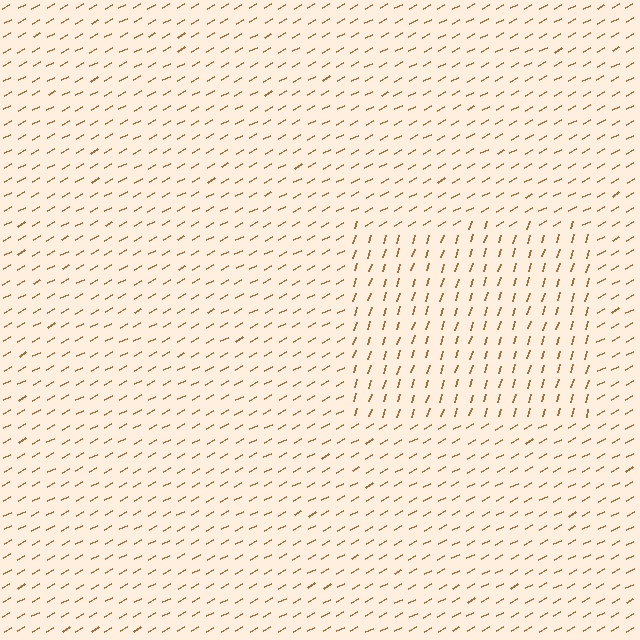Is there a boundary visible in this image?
Yes, there is a texture boundary formed by a change in line orientation.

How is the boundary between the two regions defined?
The boundary is defined purely by a change in line orientation (approximately 45 degrees difference). All lines are the same color and thickness.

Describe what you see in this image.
The image is filled with small brown line segments. A rectangle region in the image has lines oriented differently from the surrounding lines, creating a visible texture boundary.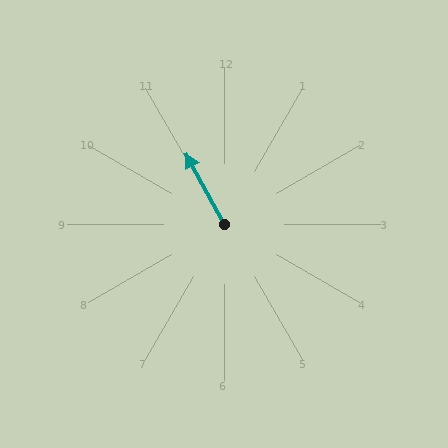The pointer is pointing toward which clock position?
Roughly 11 o'clock.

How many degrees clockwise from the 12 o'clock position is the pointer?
Approximately 332 degrees.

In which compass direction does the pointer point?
Northwest.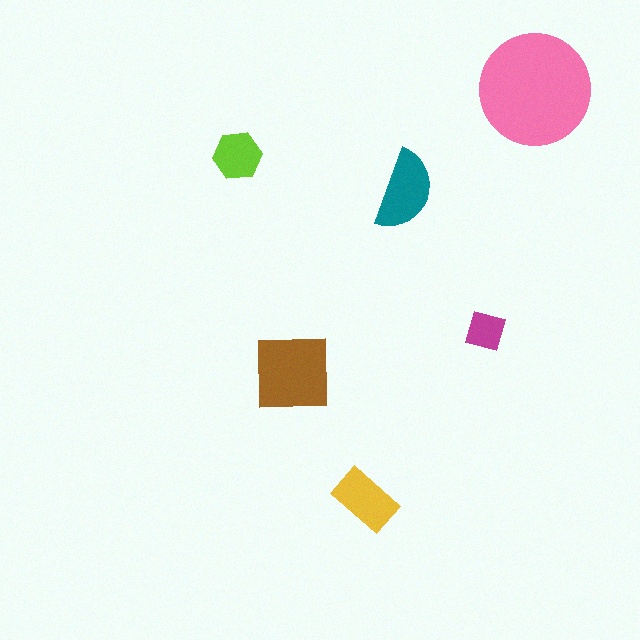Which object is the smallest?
The magenta diamond.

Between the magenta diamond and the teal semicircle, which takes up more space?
The teal semicircle.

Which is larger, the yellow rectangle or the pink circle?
The pink circle.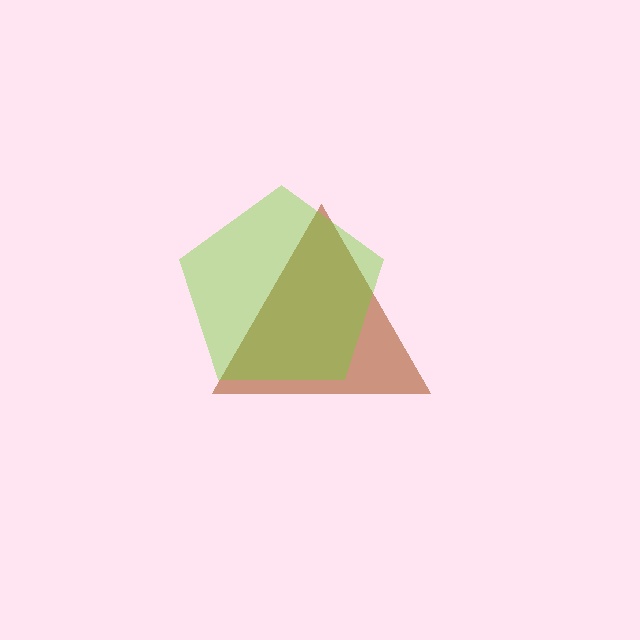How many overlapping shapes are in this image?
There are 2 overlapping shapes in the image.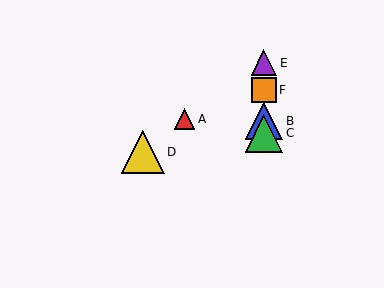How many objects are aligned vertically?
4 objects (B, C, E, F) are aligned vertically.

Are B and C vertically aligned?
Yes, both are at x≈264.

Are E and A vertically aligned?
No, E is at x≈264 and A is at x≈185.